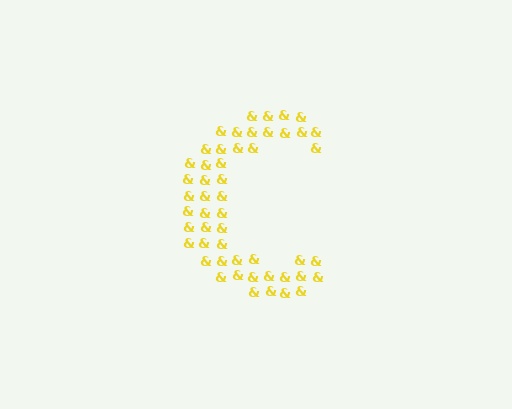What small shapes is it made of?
It is made of small ampersands.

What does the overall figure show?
The overall figure shows the letter C.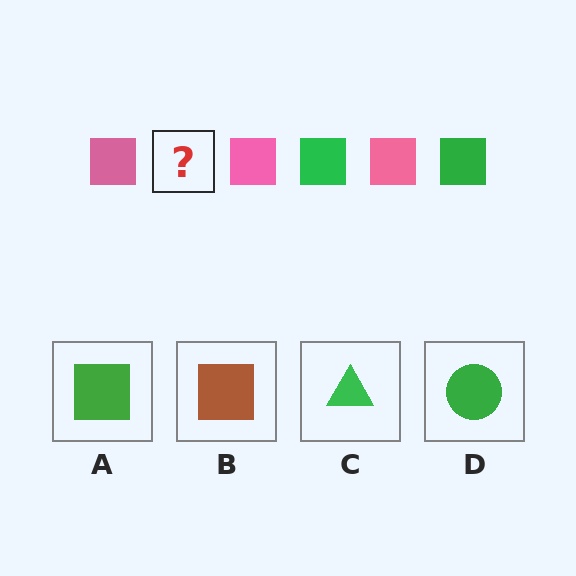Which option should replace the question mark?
Option A.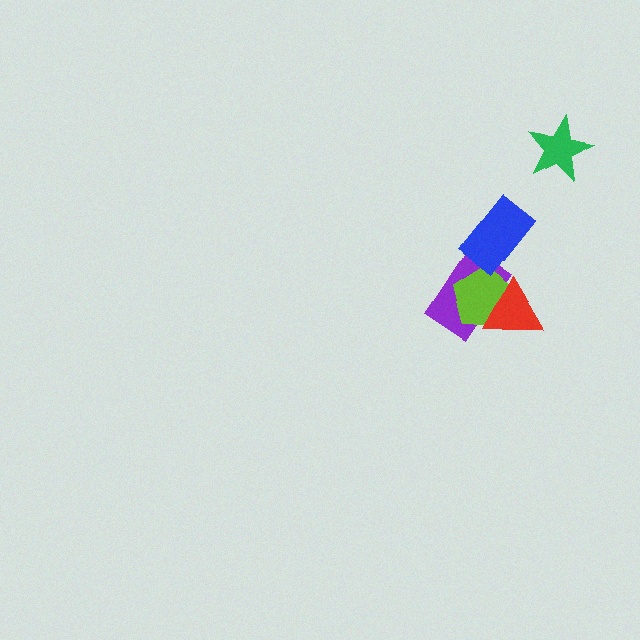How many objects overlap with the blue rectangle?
1 object overlaps with the blue rectangle.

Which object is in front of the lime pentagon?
The red triangle is in front of the lime pentagon.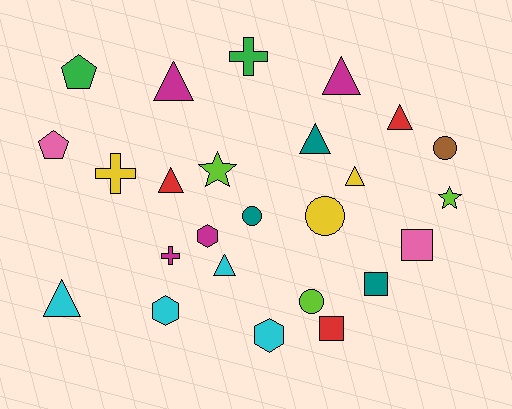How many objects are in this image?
There are 25 objects.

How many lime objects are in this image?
There are 3 lime objects.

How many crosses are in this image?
There are 3 crosses.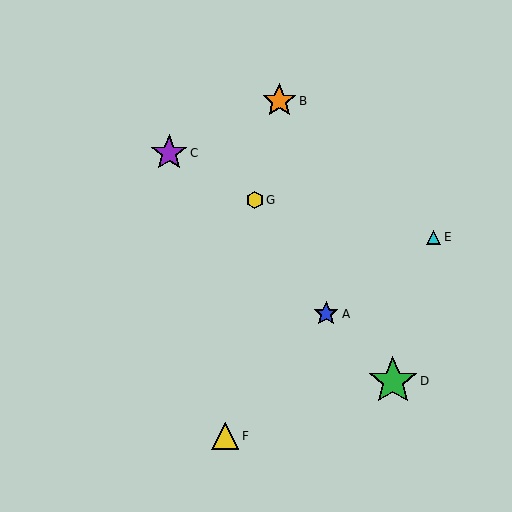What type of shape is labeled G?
Shape G is a yellow hexagon.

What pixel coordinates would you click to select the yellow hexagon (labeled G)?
Click at (255, 200) to select the yellow hexagon G.